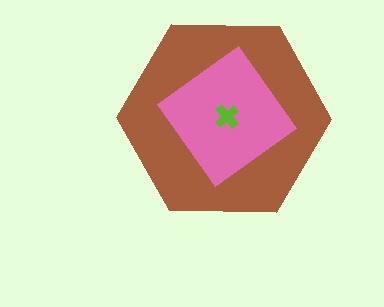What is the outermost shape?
The brown hexagon.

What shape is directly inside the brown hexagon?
The pink diamond.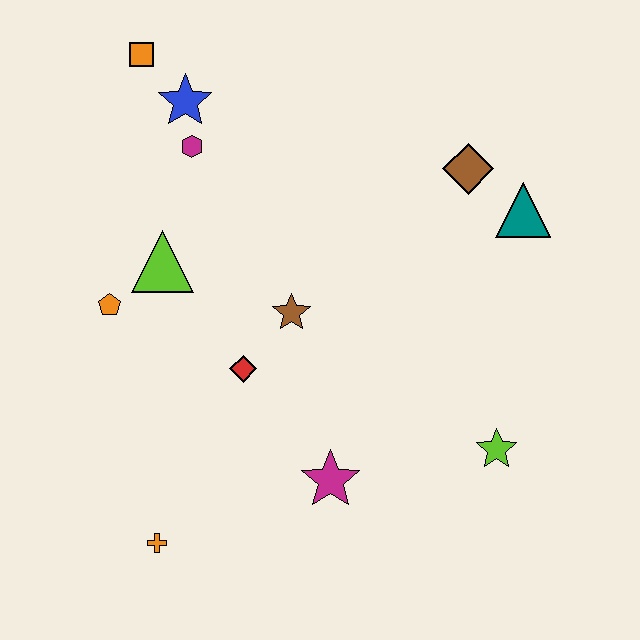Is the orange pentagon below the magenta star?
No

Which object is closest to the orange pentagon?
The lime triangle is closest to the orange pentagon.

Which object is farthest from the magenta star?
The orange square is farthest from the magenta star.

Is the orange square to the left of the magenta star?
Yes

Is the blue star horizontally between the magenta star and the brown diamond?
No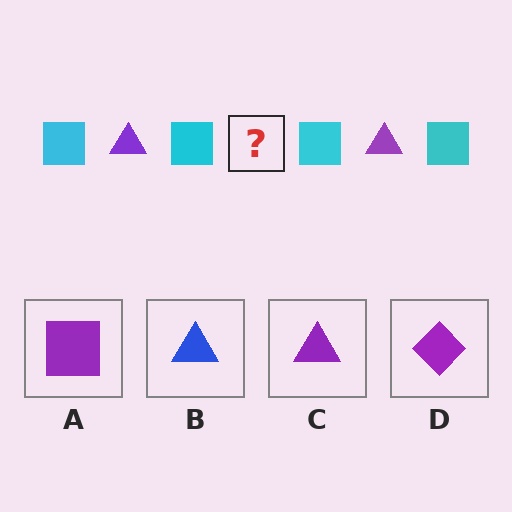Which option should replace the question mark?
Option C.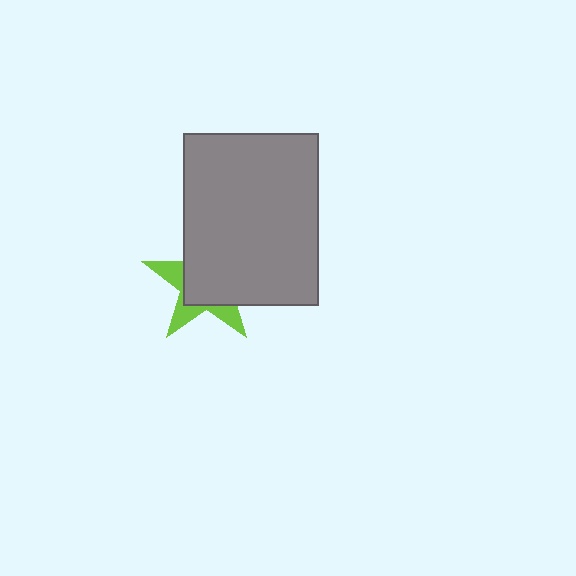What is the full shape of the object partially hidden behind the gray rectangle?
The partially hidden object is a lime star.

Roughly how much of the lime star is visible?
A small part of it is visible (roughly 35%).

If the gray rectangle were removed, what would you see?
You would see the complete lime star.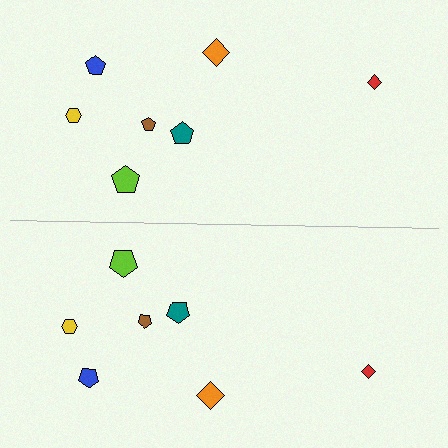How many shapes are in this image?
There are 14 shapes in this image.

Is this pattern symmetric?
Yes, this pattern has bilateral (reflection) symmetry.